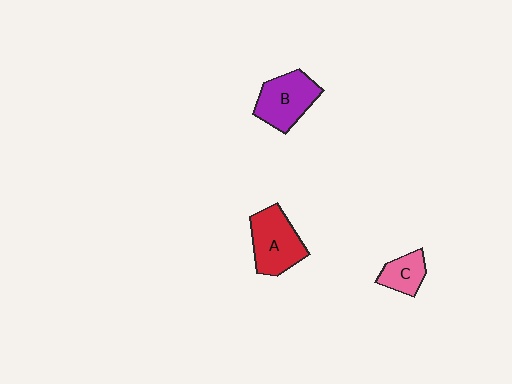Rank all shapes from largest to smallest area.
From largest to smallest: A (red), B (purple), C (pink).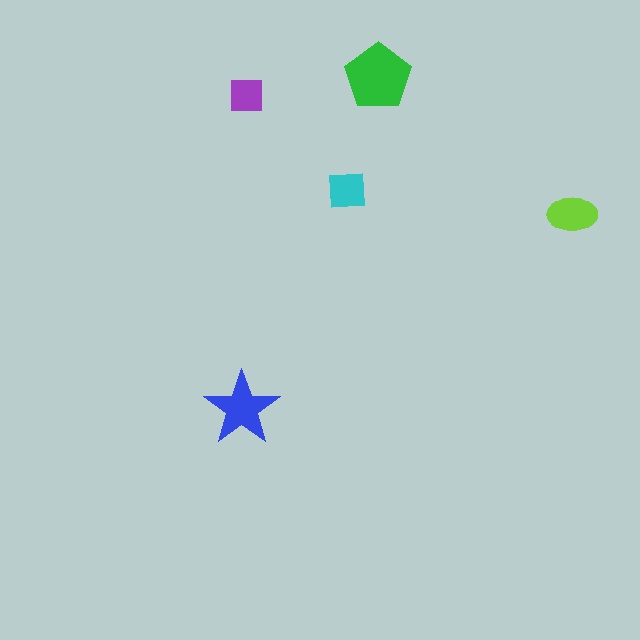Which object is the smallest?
The purple square.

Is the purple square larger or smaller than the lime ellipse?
Smaller.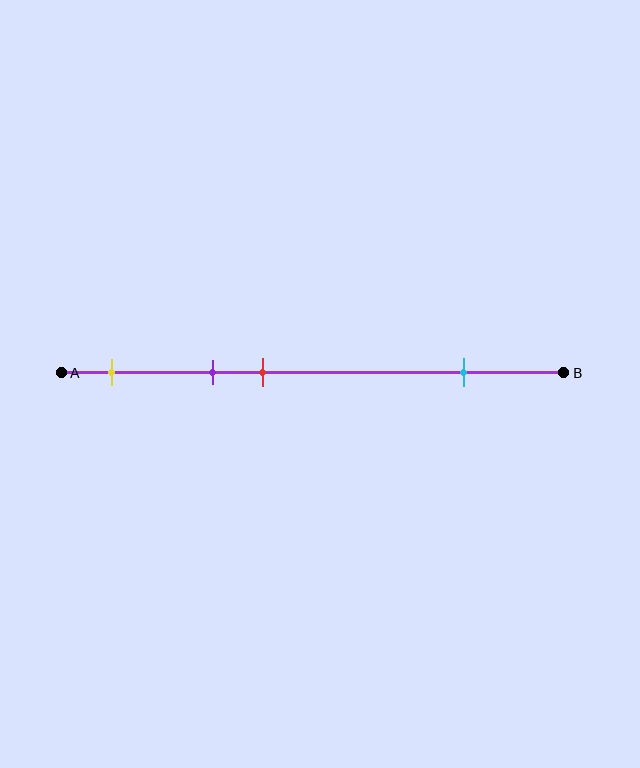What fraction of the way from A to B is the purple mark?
The purple mark is approximately 30% (0.3) of the way from A to B.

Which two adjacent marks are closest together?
The purple and red marks are the closest adjacent pair.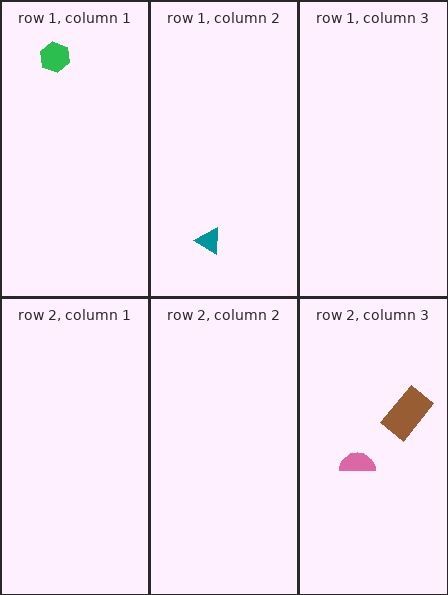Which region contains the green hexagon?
The row 1, column 1 region.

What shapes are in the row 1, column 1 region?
The green hexagon.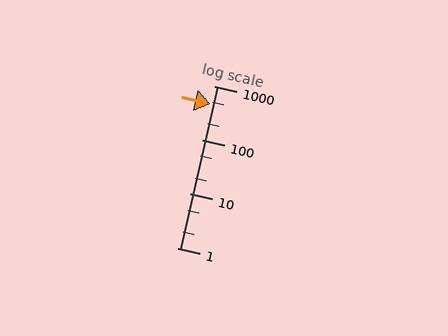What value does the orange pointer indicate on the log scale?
The pointer indicates approximately 470.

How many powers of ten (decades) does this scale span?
The scale spans 3 decades, from 1 to 1000.